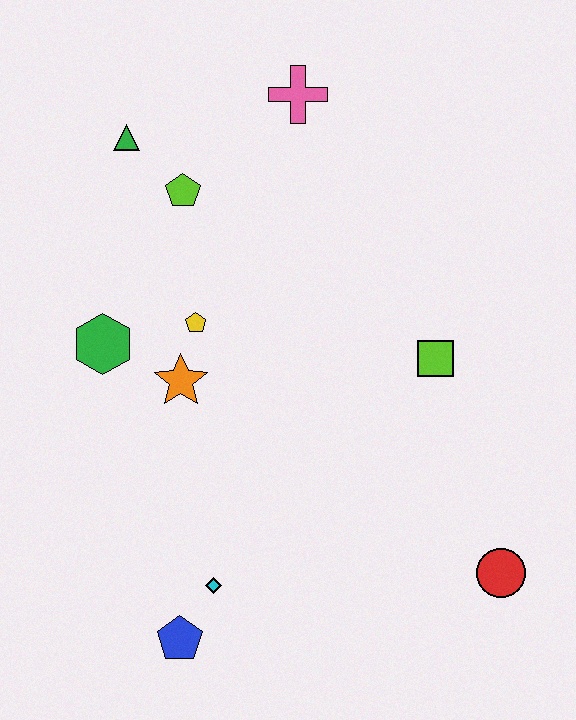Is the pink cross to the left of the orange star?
No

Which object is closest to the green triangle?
The lime pentagon is closest to the green triangle.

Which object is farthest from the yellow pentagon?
The red circle is farthest from the yellow pentagon.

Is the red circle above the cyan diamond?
Yes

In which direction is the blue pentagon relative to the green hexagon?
The blue pentagon is below the green hexagon.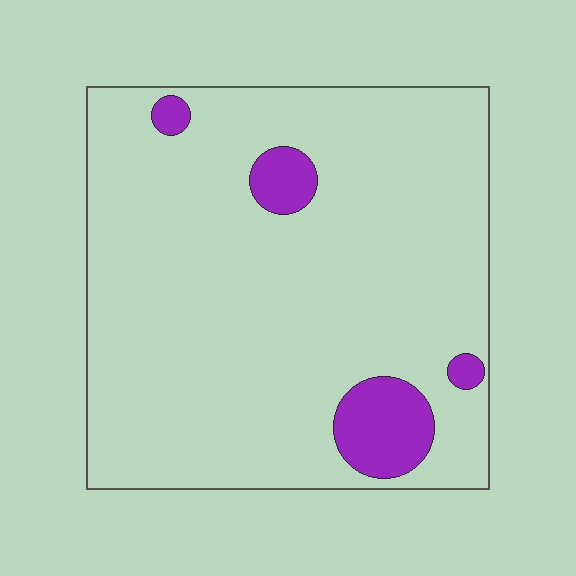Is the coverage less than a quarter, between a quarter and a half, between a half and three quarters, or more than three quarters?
Less than a quarter.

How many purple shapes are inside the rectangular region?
4.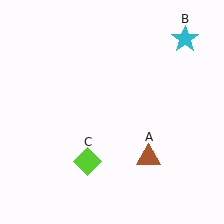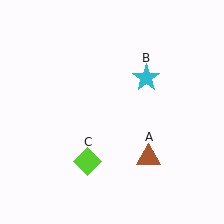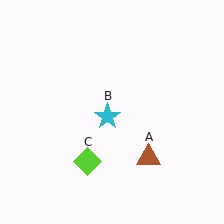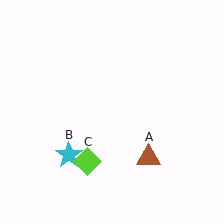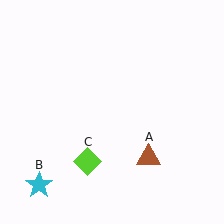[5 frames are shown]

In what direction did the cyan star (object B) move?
The cyan star (object B) moved down and to the left.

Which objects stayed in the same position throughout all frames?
Brown triangle (object A) and lime diamond (object C) remained stationary.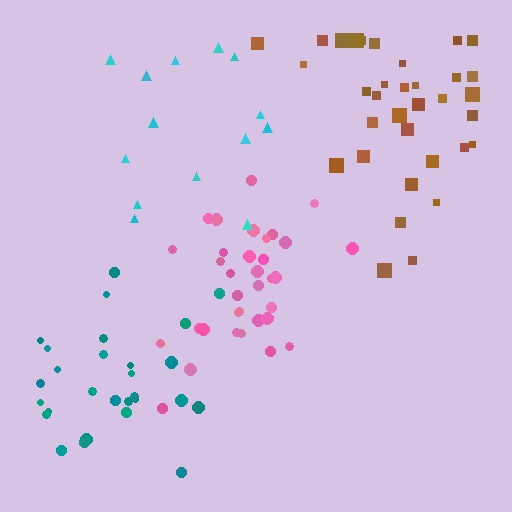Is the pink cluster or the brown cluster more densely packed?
Pink.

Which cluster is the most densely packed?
Pink.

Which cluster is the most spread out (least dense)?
Cyan.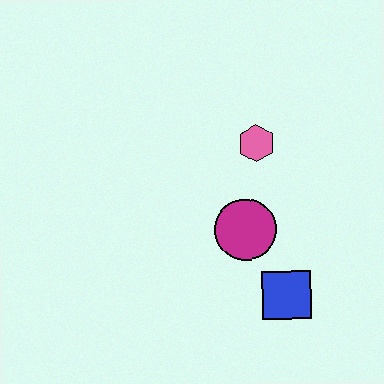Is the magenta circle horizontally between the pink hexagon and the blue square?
No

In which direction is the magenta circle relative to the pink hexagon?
The magenta circle is below the pink hexagon.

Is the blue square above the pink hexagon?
No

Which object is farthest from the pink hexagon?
The blue square is farthest from the pink hexagon.